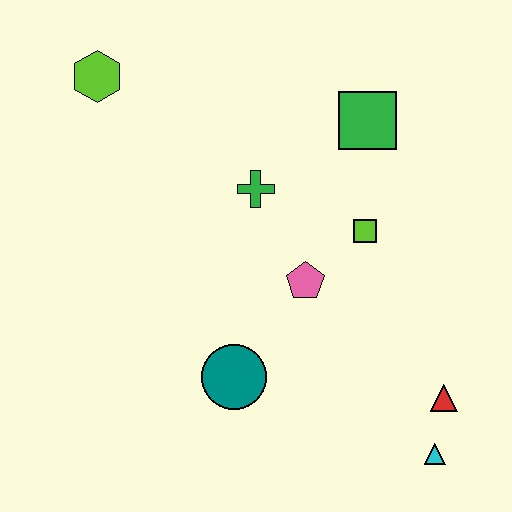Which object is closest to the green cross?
The pink pentagon is closest to the green cross.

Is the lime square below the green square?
Yes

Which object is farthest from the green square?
The cyan triangle is farthest from the green square.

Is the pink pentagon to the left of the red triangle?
Yes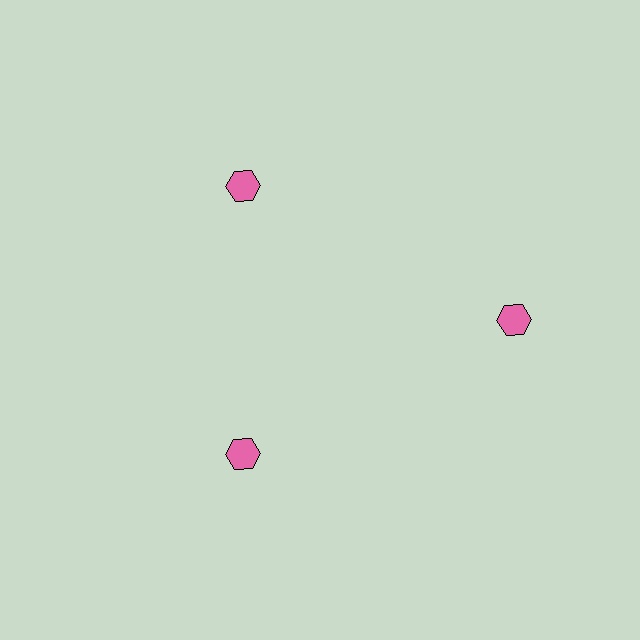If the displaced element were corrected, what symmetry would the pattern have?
It would have 3-fold rotational symmetry — the pattern would map onto itself every 120 degrees.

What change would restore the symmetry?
The symmetry would be restored by moving it inward, back onto the ring so that all 3 hexagons sit at equal angles and equal distance from the center.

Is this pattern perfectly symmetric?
No. The 3 pink hexagons are arranged in a ring, but one element near the 3 o'clock position is pushed outward from the center, breaking the 3-fold rotational symmetry.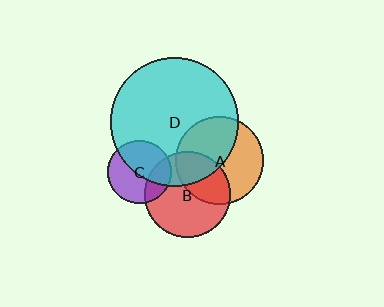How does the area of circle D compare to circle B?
Approximately 2.3 times.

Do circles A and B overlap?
Yes.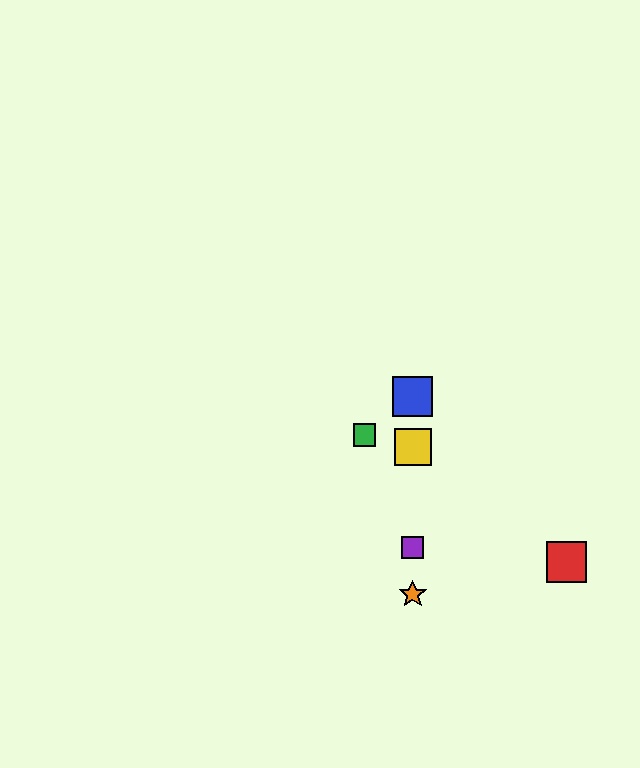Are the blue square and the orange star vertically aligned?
Yes, both are at x≈413.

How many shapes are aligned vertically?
4 shapes (the blue square, the yellow square, the purple square, the orange star) are aligned vertically.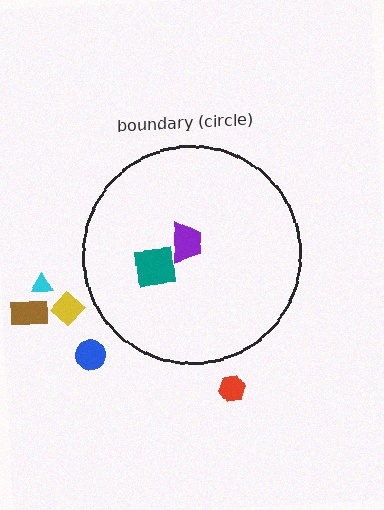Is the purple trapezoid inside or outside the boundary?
Inside.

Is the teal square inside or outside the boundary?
Inside.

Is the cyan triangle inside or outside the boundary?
Outside.